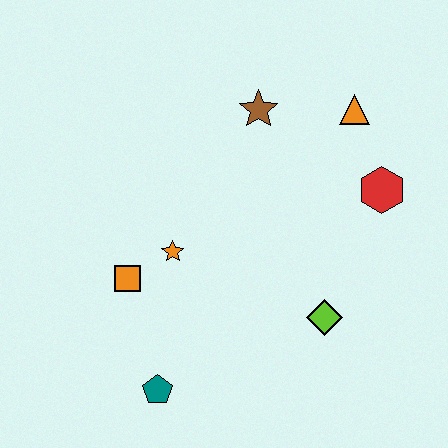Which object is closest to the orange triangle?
The red hexagon is closest to the orange triangle.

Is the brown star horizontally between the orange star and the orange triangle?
Yes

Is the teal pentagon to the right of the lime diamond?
No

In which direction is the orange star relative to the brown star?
The orange star is below the brown star.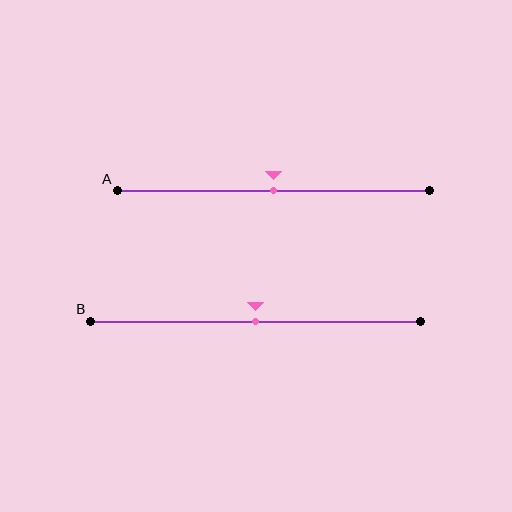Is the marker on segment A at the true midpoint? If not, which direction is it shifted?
Yes, the marker on segment A is at the true midpoint.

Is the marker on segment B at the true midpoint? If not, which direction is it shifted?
Yes, the marker on segment B is at the true midpoint.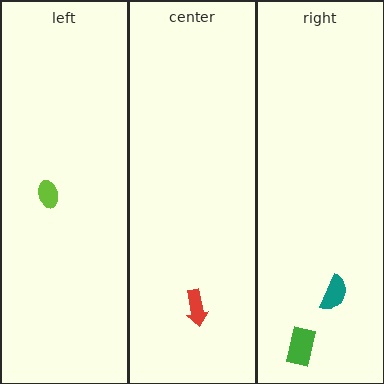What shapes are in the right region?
The green rectangle, the teal semicircle.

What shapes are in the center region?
The red arrow.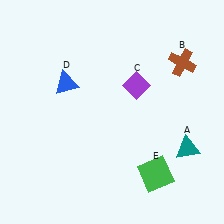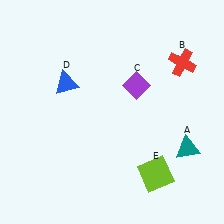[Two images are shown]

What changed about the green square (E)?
In Image 1, E is green. In Image 2, it changed to lime.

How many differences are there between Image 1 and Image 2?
There are 2 differences between the two images.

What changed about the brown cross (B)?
In Image 1, B is brown. In Image 2, it changed to red.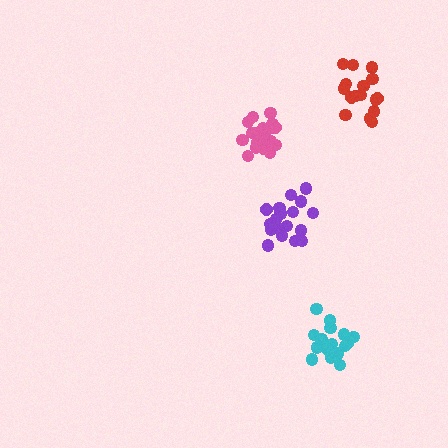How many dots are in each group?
Group 1: 20 dots, Group 2: 17 dots, Group 3: 19 dots, Group 4: 16 dots (72 total).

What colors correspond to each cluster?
The clusters are colored: pink, cyan, purple, red.